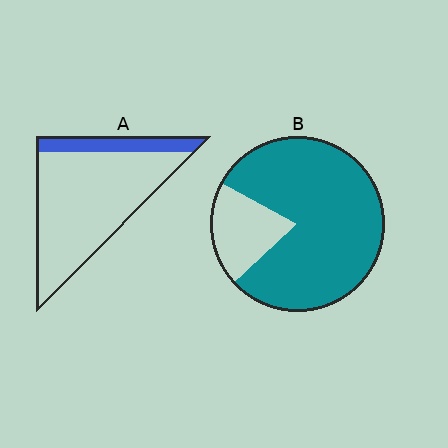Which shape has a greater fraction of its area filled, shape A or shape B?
Shape B.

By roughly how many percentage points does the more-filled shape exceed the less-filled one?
By roughly 65 percentage points (B over A).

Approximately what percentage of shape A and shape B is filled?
A is approximately 15% and B is approximately 80%.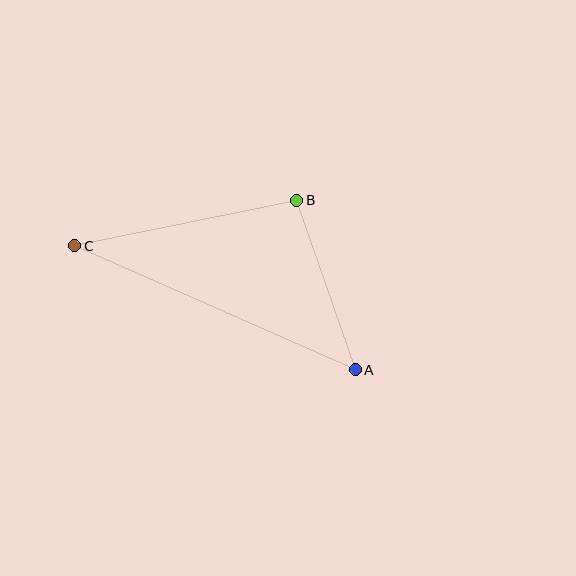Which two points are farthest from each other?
Points A and C are farthest from each other.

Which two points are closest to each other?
Points A and B are closest to each other.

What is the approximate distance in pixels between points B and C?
The distance between B and C is approximately 227 pixels.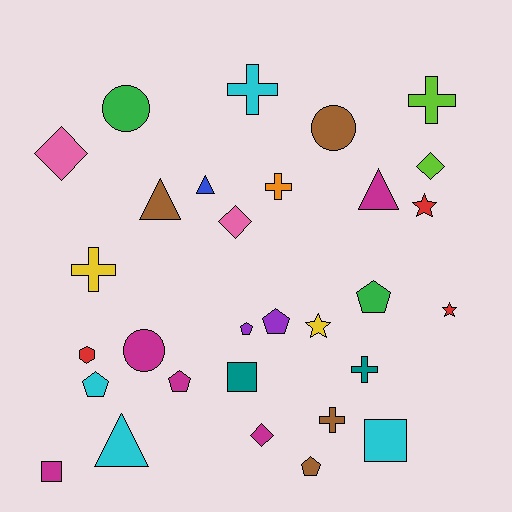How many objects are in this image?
There are 30 objects.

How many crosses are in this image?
There are 6 crosses.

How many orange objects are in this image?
There is 1 orange object.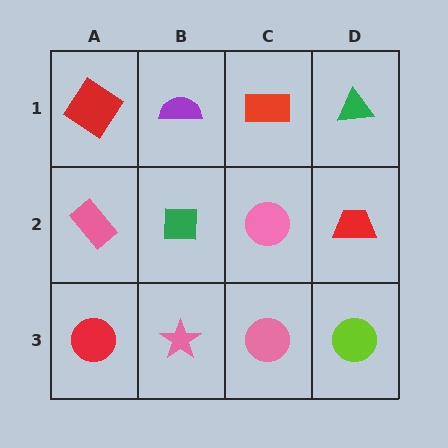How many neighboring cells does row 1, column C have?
3.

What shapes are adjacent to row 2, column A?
A red diamond (row 1, column A), a red circle (row 3, column A), a green square (row 2, column B).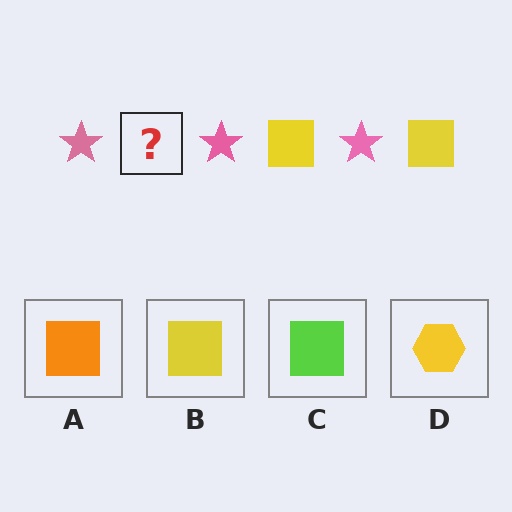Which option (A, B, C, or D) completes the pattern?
B.